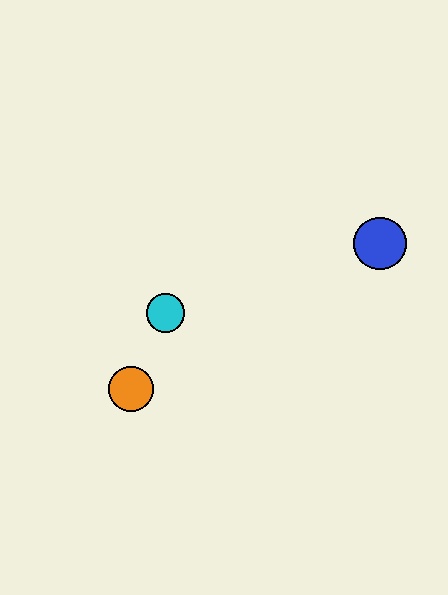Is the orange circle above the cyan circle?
No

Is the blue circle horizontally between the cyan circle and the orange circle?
No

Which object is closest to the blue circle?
The cyan circle is closest to the blue circle.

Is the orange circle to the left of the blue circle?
Yes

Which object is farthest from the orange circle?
The blue circle is farthest from the orange circle.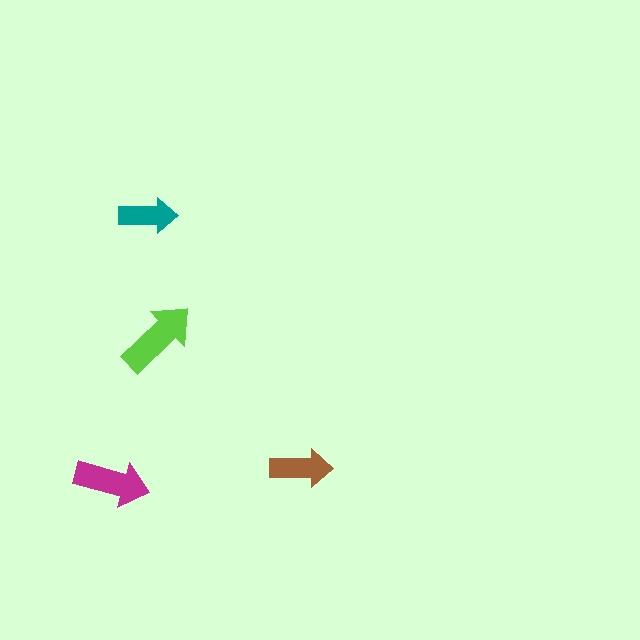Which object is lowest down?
The magenta arrow is bottommost.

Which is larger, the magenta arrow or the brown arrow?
The magenta one.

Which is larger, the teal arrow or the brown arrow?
The brown one.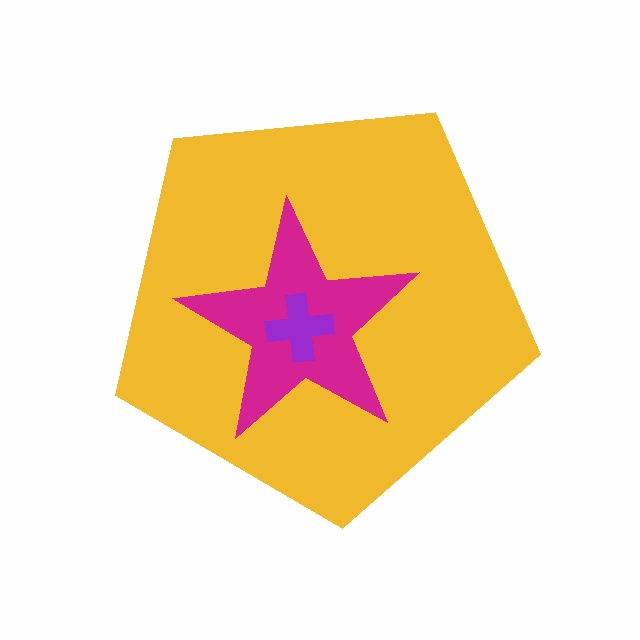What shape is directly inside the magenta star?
The purple cross.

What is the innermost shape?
The purple cross.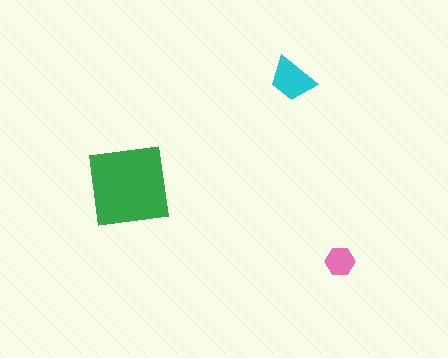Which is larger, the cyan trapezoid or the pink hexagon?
The cyan trapezoid.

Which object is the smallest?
The pink hexagon.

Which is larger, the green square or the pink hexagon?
The green square.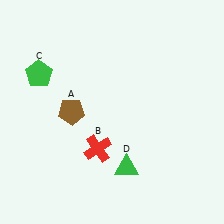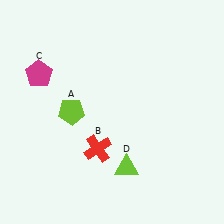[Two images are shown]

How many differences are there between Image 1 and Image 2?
There are 3 differences between the two images.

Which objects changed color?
A changed from brown to lime. C changed from green to magenta. D changed from green to lime.